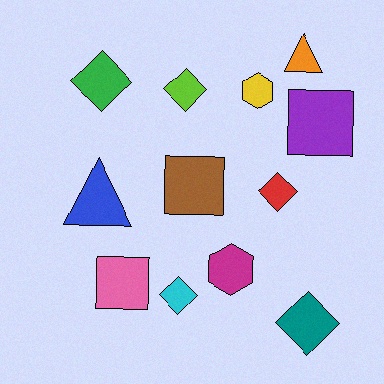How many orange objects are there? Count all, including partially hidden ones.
There is 1 orange object.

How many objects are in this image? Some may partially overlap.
There are 12 objects.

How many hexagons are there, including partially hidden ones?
There are 2 hexagons.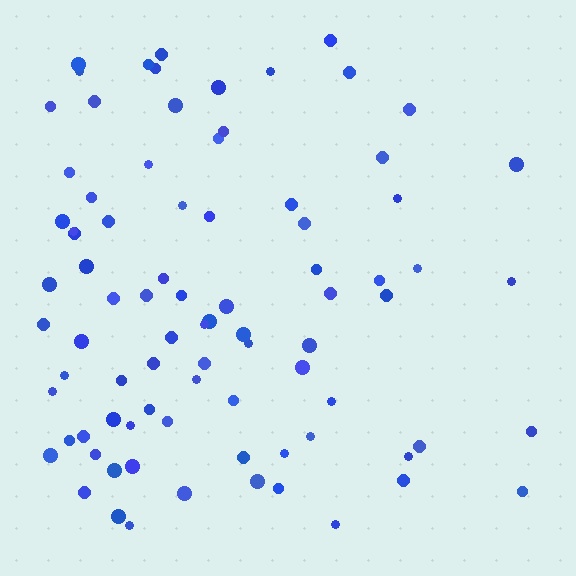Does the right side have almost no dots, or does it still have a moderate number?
Still a moderate number, just noticeably fewer than the left.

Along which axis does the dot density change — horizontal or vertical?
Horizontal.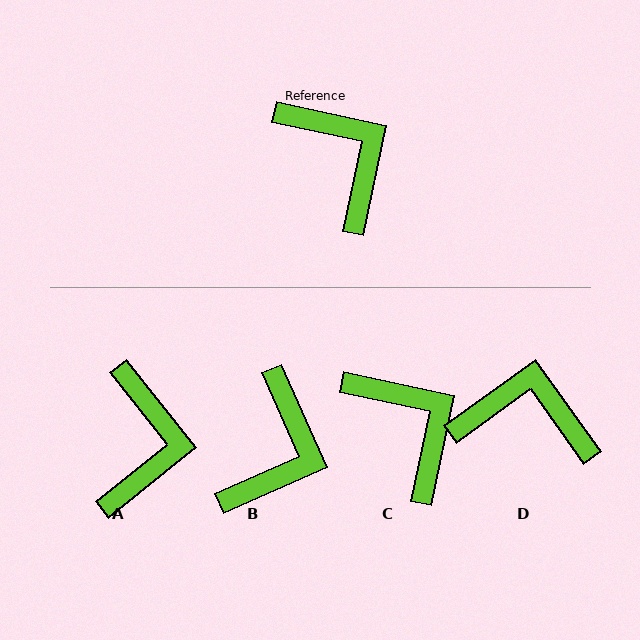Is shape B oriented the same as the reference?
No, it is off by about 54 degrees.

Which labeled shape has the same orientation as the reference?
C.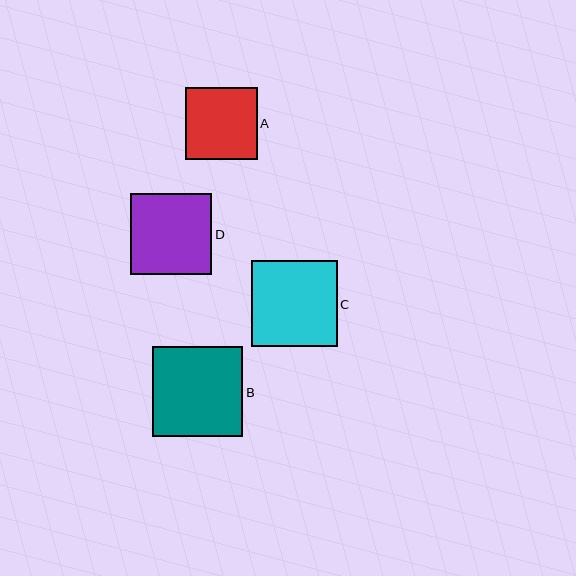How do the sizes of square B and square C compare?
Square B and square C are approximately the same size.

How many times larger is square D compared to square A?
Square D is approximately 1.1 times the size of square A.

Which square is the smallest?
Square A is the smallest with a size of approximately 72 pixels.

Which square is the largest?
Square B is the largest with a size of approximately 90 pixels.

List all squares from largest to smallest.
From largest to smallest: B, C, D, A.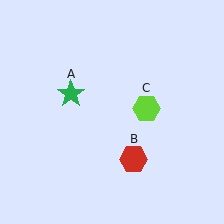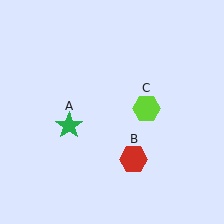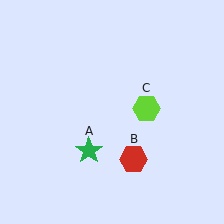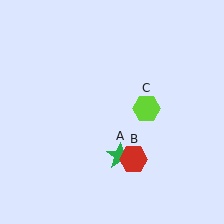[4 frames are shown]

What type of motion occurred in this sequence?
The green star (object A) rotated counterclockwise around the center of the scene.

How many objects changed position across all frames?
1 object changed position: green star (object A).